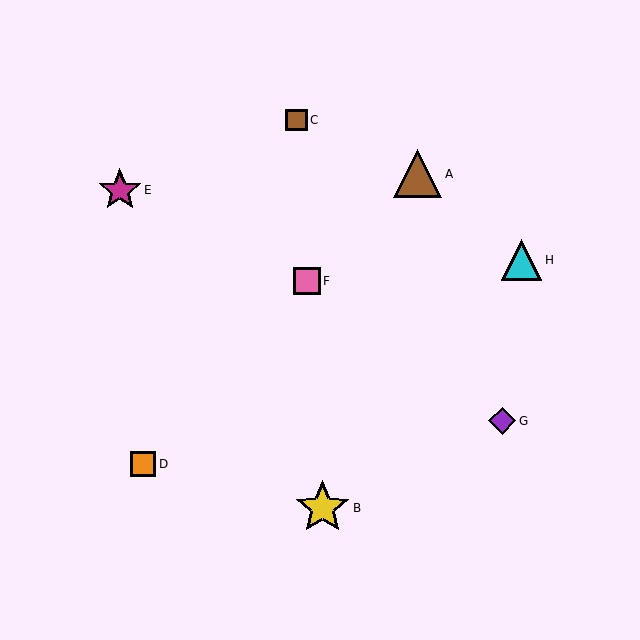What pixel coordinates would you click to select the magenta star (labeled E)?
Click at (120, 190) to select the magenta star E.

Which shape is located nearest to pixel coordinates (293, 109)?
The brown square (labeled C) at (297, 120) is nearest to that location.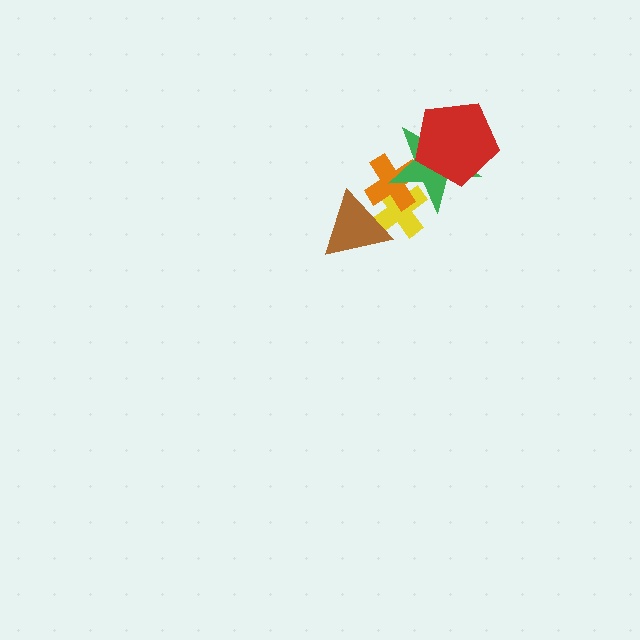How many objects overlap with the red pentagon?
1 object overlaps with the red pentagon.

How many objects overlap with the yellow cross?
3 objects overlap with the yellow cross.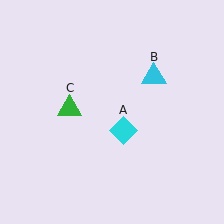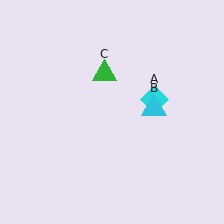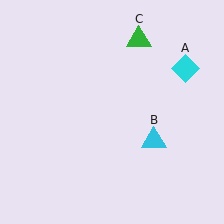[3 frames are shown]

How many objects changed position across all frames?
3 objects changed position: cyan diamond (object A), cyan triangle (object B), green triangle (object C).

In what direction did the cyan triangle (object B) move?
The cyan triangle (object B) moved down.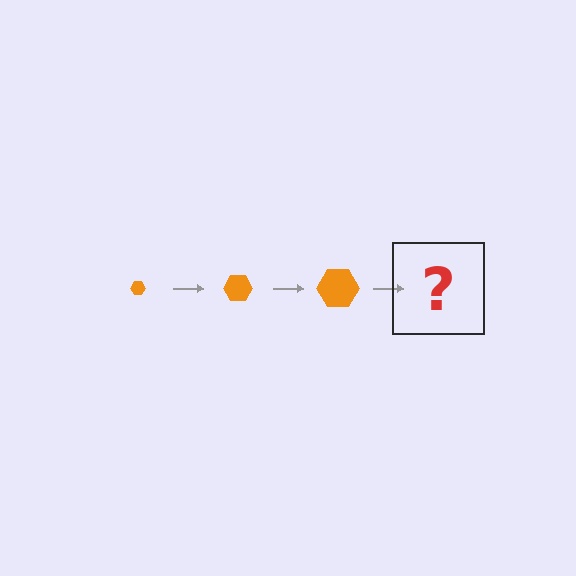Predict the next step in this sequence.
The next step is an orange hexagon, larger than the previous one.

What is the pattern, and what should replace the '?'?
The pattern is that the hexagon gets progressively larger each step. The '?' should be an orange hexagon, larger than the previous one.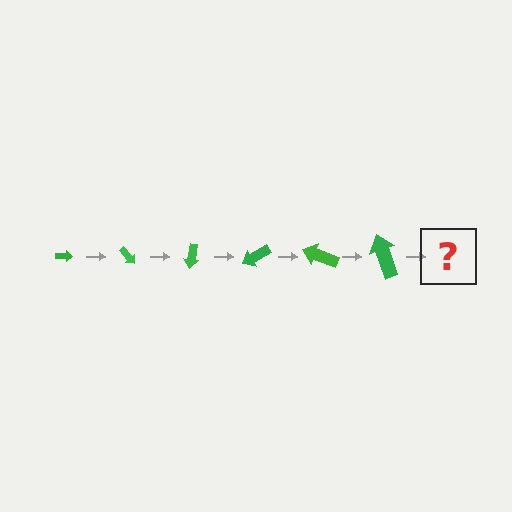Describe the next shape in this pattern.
It should be an arrow, larger than the previous one and rotated 300 degrees from the start.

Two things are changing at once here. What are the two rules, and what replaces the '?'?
The two rules are that the arrow grows larger each step and it rotates 50 degrees each step. The '?' should be an arrow, larger than the previous one and rotated 300 degrees from the start.